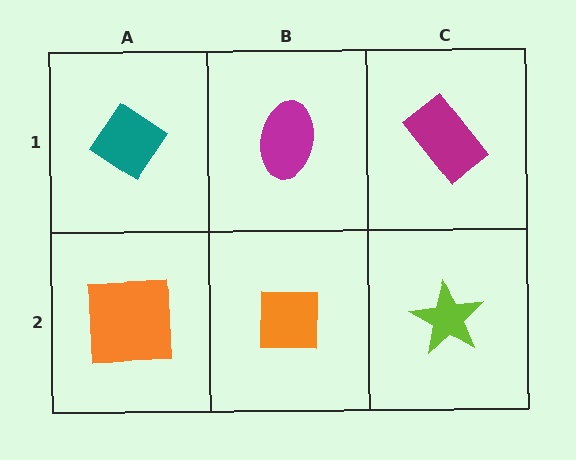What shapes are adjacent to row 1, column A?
An orange square (row 2, column A), a magenta ellipse (row 1, column B).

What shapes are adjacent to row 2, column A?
A teal diamond (row 1, column A), an orange square (row 2, column B).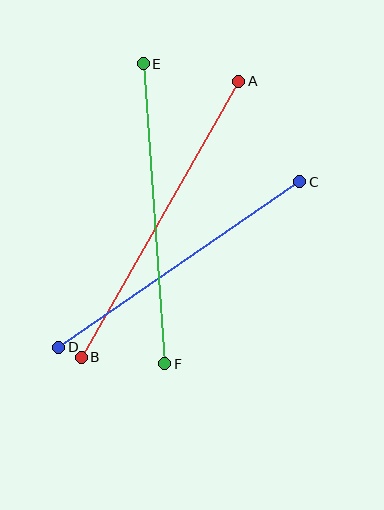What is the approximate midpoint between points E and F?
The midpoint is at approximately (154, 214) pixels.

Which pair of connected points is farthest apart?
Points A and B are farthest apart.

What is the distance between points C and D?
The distance is approximately 292 pixels.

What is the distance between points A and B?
The distance is approximately 318 pixels.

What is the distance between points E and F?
The distance is approximately 300 pixels.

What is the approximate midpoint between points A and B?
The midpoint is at approximately (160, 219) pixels.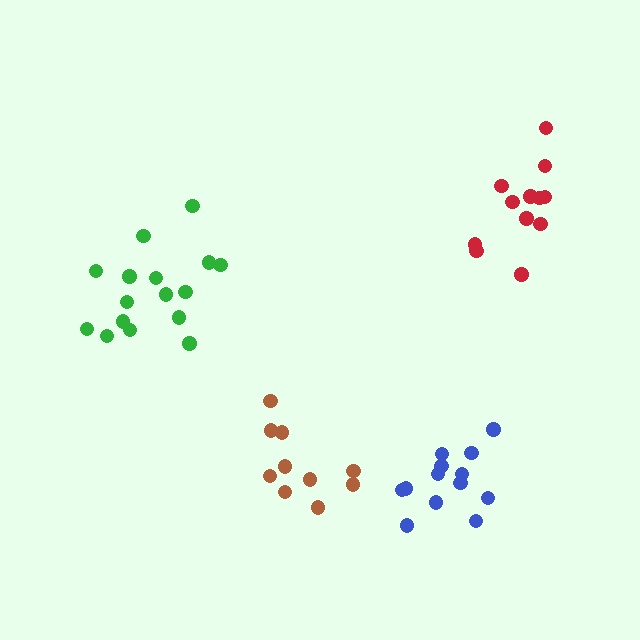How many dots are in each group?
Group 1: 13 dots, Group 2: 12 dots, Group 3: 16 dots, Group 4: 10 dots (51 total).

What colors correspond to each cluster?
The clusters are colored: blue, red, green, brown.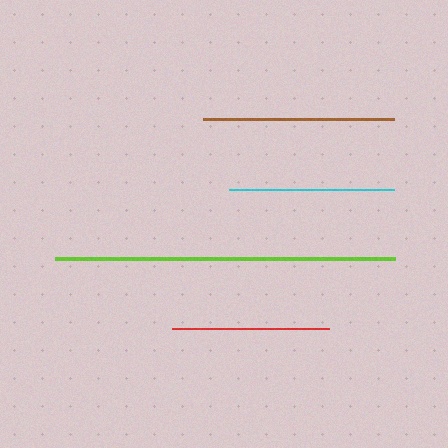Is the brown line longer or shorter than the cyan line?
The brown line is longer than the cyan line.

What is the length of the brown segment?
The brown segment is approximately 191 pixels long.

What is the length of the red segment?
The red segment is approximately 158 pixels long.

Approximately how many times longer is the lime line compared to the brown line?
The lime line is approximately 1.8 times the length of the brown line.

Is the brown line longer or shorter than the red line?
The brown line is longer than the red line.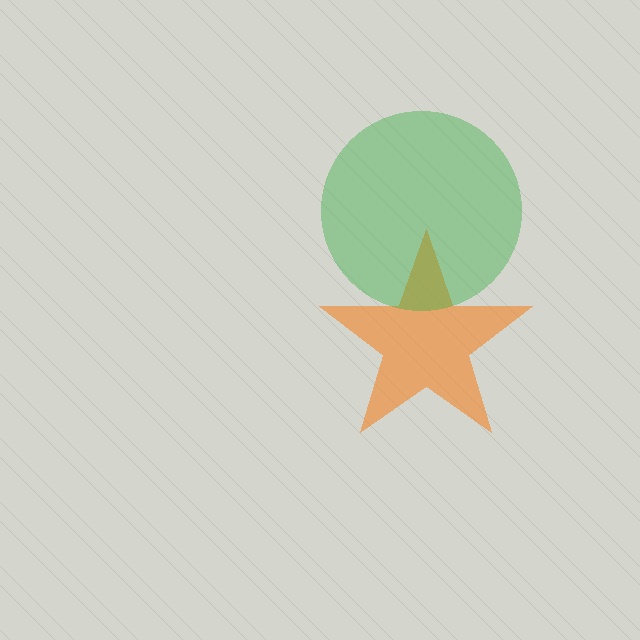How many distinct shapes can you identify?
There are 2 distinct shapes: an orange star, a green circle.